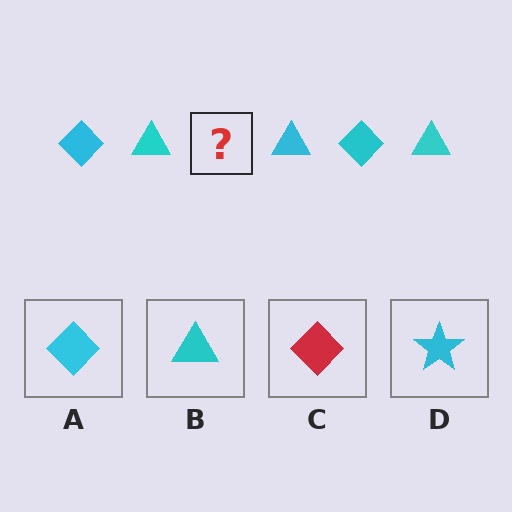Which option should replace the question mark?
Option A.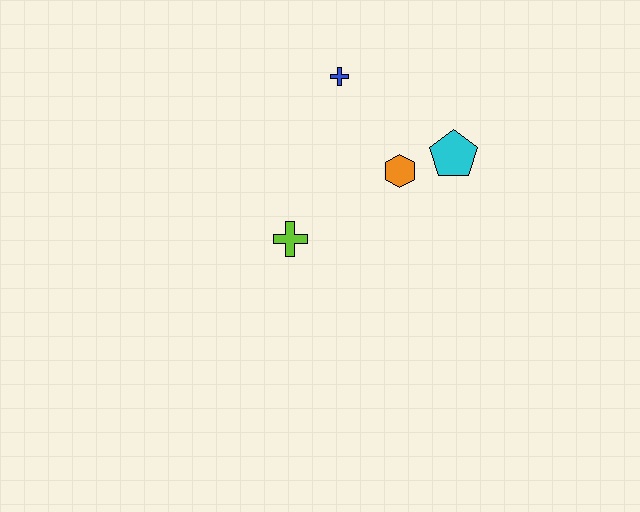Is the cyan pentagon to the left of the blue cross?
No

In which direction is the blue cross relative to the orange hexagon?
The blue cross is above the orange hexagon.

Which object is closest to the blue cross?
The orange hexagon is closest to the blue cross.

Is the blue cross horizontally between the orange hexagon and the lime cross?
Yes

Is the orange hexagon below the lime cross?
No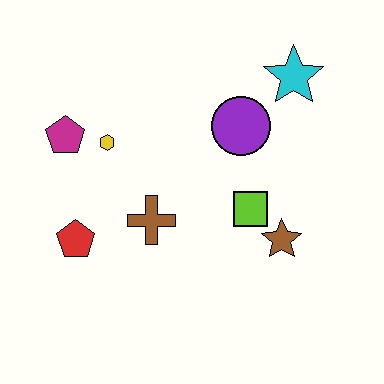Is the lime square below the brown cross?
No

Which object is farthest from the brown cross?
The cyan star is farthest from the brown cross.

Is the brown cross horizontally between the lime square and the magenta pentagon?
Yes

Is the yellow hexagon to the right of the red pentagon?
Yes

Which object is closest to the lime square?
The brown star is closest to the lime square.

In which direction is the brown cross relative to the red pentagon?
The brown cross is to the right of the red pentagon.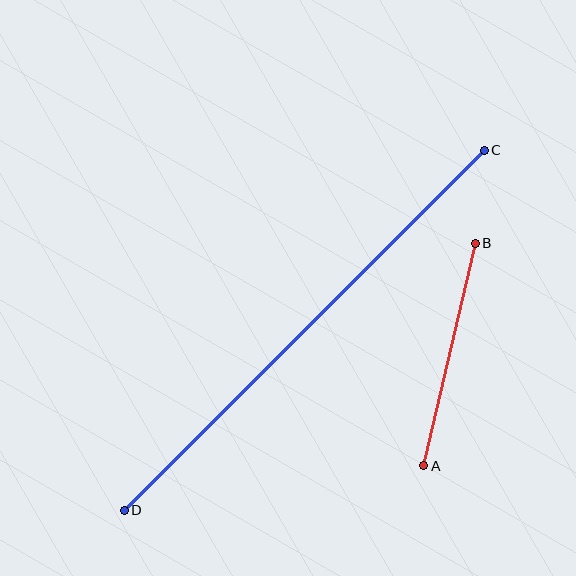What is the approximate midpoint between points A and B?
The midpoint is at approximately (449, 355) pixels.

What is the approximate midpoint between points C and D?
The midpoint is at approximately (304, 330) pixels.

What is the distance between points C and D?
The distance is approximately 509 pixels.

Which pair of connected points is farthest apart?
Points C and D are farthest apart.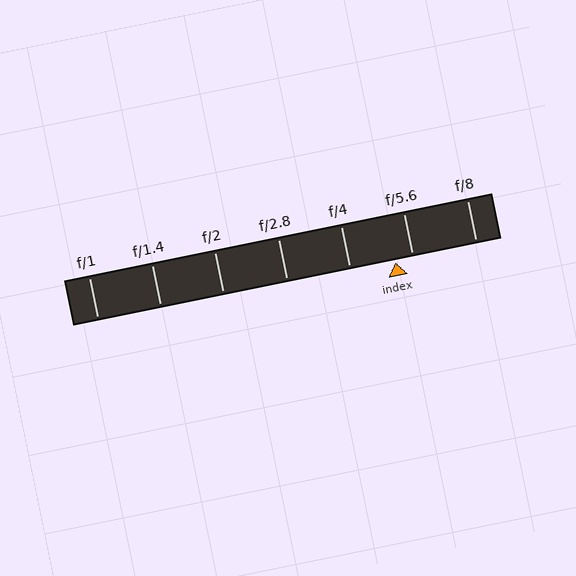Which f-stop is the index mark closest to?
The index mark is closest to f/5.6.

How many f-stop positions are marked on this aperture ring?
There are 7 f-stop positions marked.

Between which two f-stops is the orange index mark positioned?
The index mark is between f/4 and f/5.6.